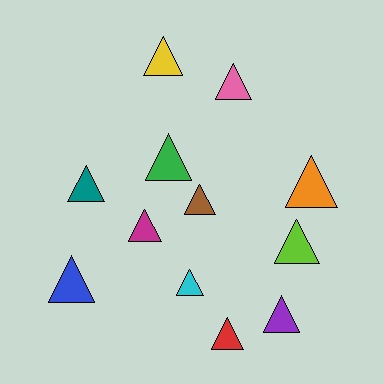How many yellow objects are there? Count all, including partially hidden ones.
There is 1 yellow object.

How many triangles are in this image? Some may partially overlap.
There are 12 triangles.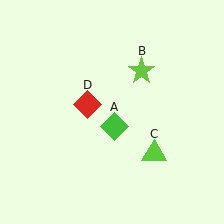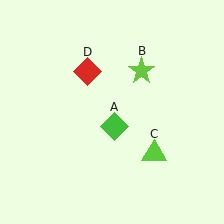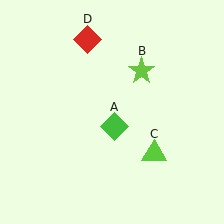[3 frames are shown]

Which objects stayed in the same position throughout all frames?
Green diamond (object A) and lime star (object B) and lime triangle (object C) remained stationary.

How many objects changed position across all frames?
1 object changed position: red diamond (object D).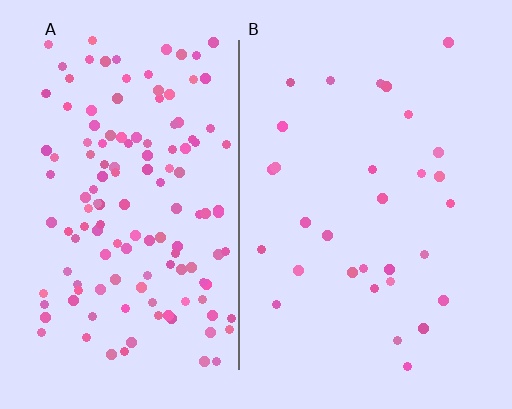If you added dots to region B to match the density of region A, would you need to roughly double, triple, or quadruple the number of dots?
Approximately quadruple.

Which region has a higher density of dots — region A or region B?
A (the left).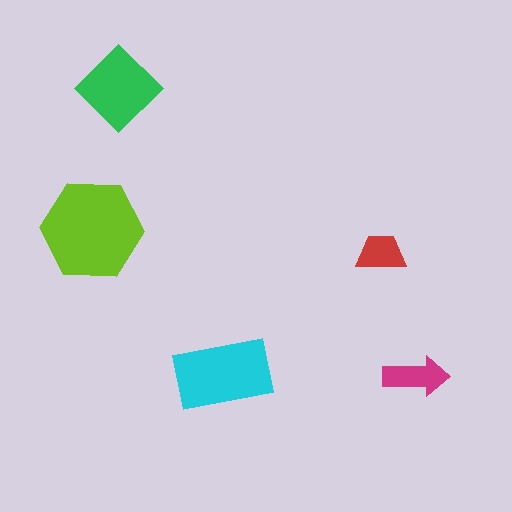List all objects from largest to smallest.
The lime hexagon, the cyan rectangle, the green diamond, the magenta arrow, the red trapezoid.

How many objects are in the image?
There are 5 objects in the image.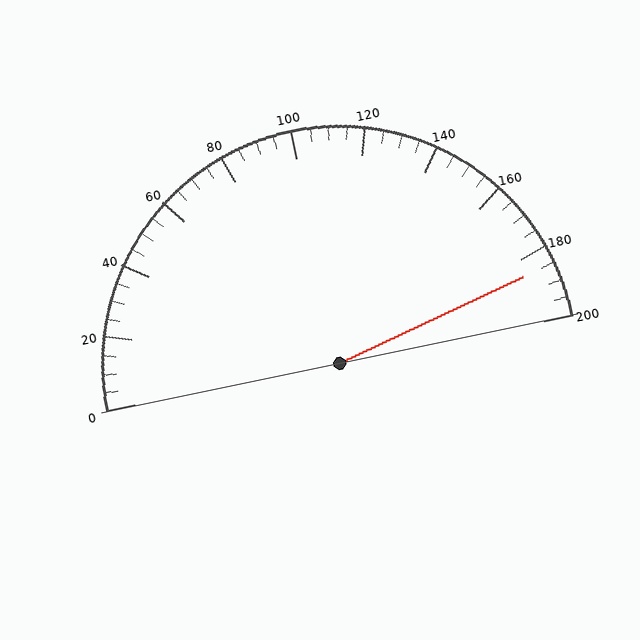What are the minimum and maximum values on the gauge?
The gauge ranges from 0 to 200.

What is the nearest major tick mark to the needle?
The nearest major tick mark is 180.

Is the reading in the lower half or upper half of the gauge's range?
The reading is in the upper half of the range (0 to 200).